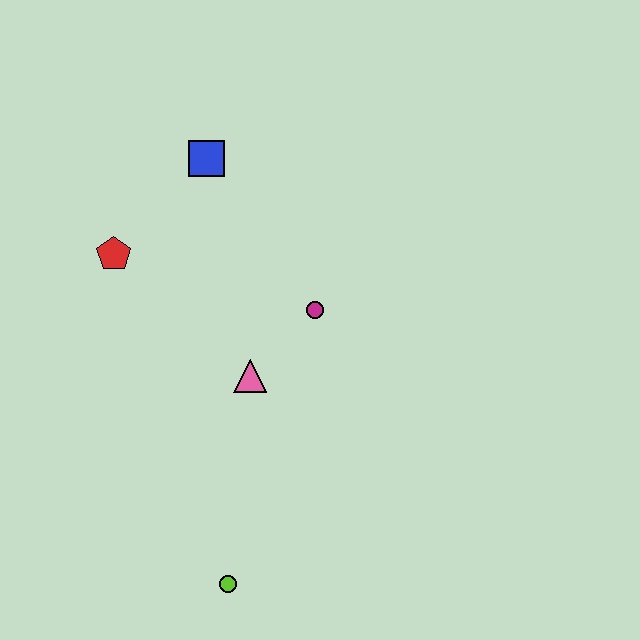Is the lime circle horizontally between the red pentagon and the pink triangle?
Yes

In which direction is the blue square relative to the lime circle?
The blue square is above the lime circle.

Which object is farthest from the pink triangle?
The blue square is farthest from the pink triangle.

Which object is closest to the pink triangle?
The magenta circle is closest to the pink triangle.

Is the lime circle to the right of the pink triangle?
No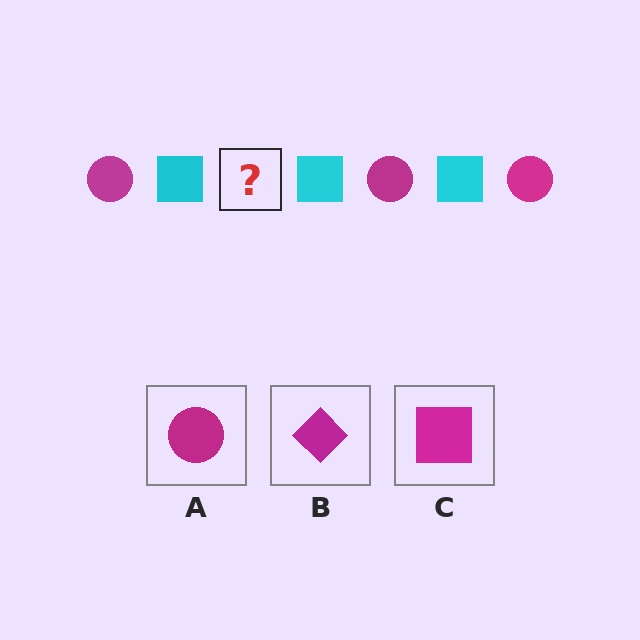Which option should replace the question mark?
Option A.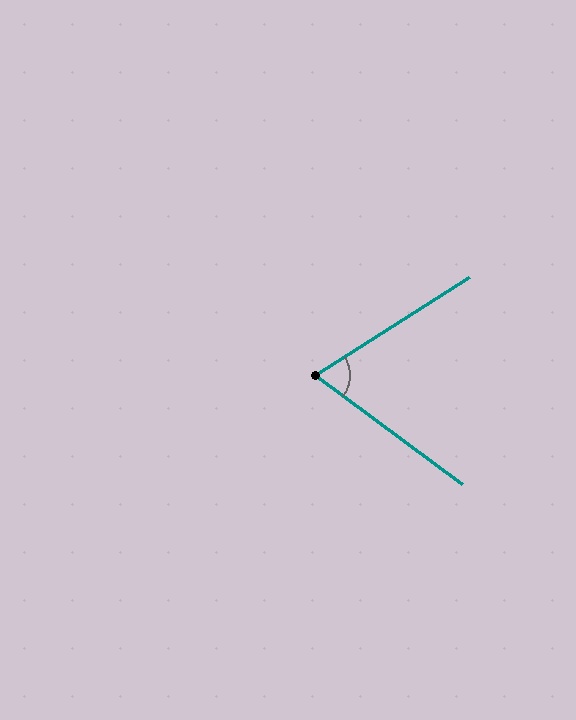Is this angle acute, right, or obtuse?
It is acute.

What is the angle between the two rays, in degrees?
Approximately 69 degrees.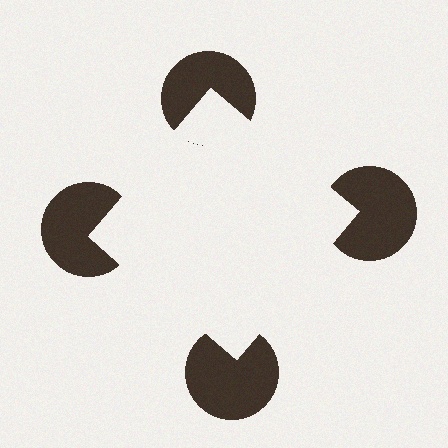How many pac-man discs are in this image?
There are 4 — one at each vertex of the illusory square.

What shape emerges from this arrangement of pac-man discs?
An illusory square — its edges are inferred from the aligned wedge cuts in the pac-man discs, not physically drawn.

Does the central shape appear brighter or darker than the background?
It typically appears slightly brighter than the background, even though no actual brightness change is drawn.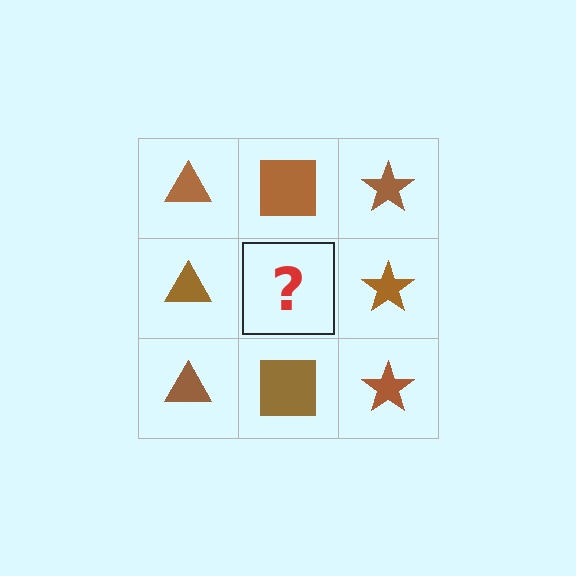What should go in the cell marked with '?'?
The missing cell should contain a brown square.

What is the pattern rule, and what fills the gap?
The rule is that each column has a consistent shape. The gap should be filled with a brown square.